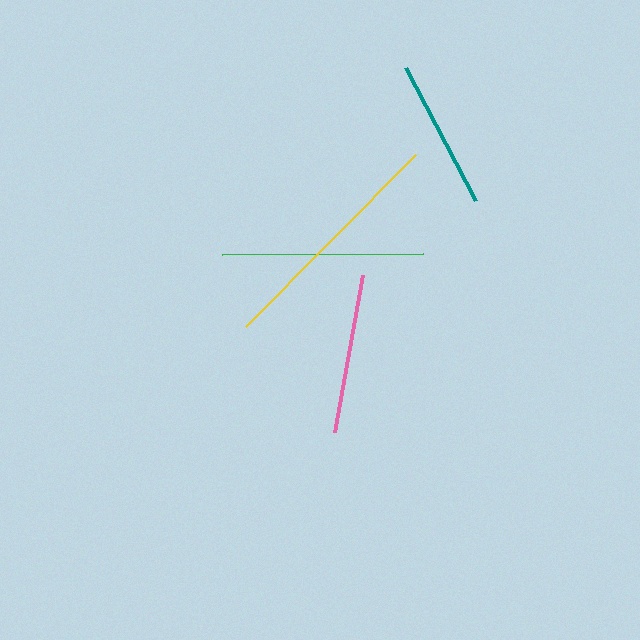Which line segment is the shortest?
The teal line is the shortest at approximately 150 pixels.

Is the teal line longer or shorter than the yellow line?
The yellow line is longer than the teal line.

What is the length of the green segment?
The green segment is approximately 201 pixels long.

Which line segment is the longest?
The yellow line is the longest at approximately 243 pixels.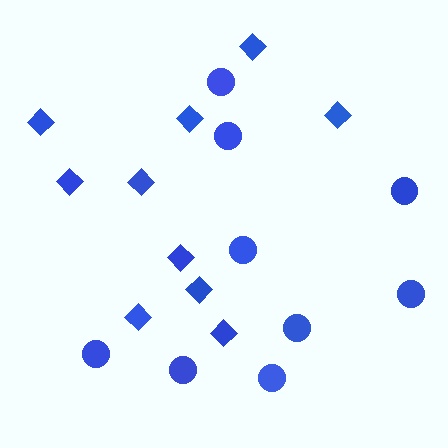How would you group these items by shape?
There are 2 groups: one group of diamonds (10) and one group of circles (9).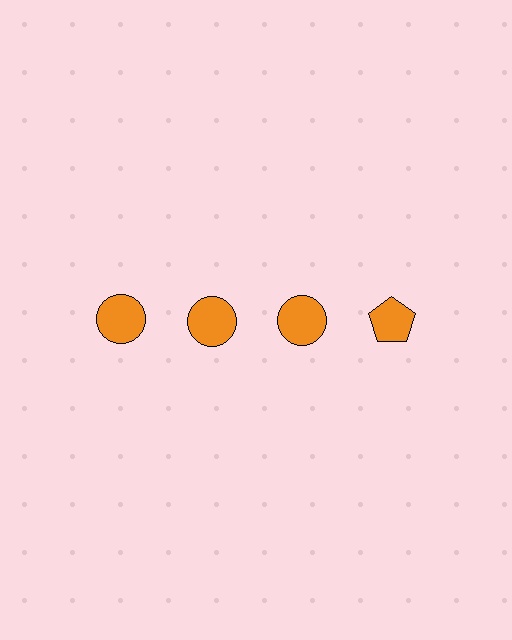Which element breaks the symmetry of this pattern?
The orange pentagon in the top row, second from right column breaks the symmetry. All other shapes are orange circles.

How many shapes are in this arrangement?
There are 4 shapes arranged in a grid pattern.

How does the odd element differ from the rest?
It has a different shape: pentagon instead of circle.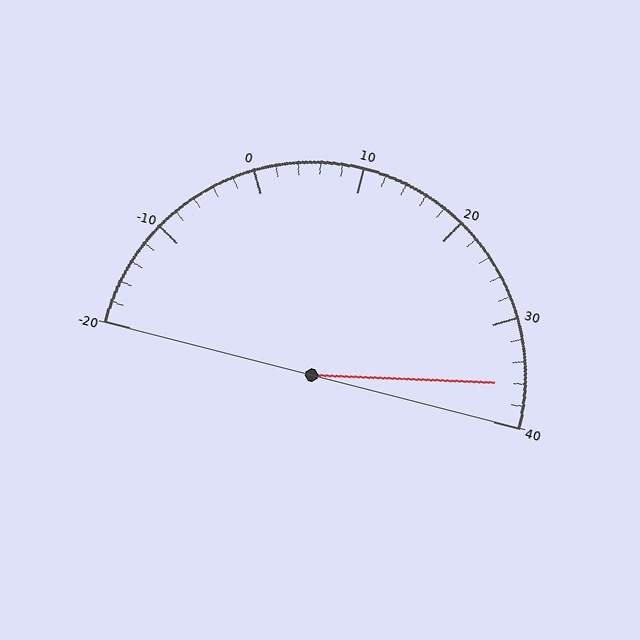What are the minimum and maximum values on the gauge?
The gauge ranges from -20 to 40.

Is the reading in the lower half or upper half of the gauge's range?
The reading is in the upper half of the range (-20 to 40).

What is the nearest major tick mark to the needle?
The nearest major tick mark is 40.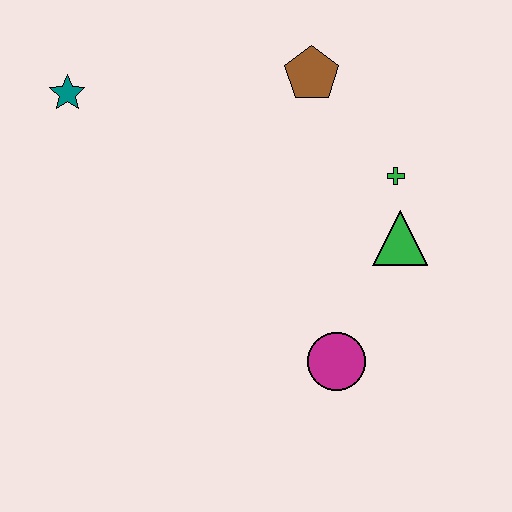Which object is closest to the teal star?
The brown pentagon is closest to the teal star.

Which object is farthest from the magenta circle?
The teal star is farthest from the magenta circle.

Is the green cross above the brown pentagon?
No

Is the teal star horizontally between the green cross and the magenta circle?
No